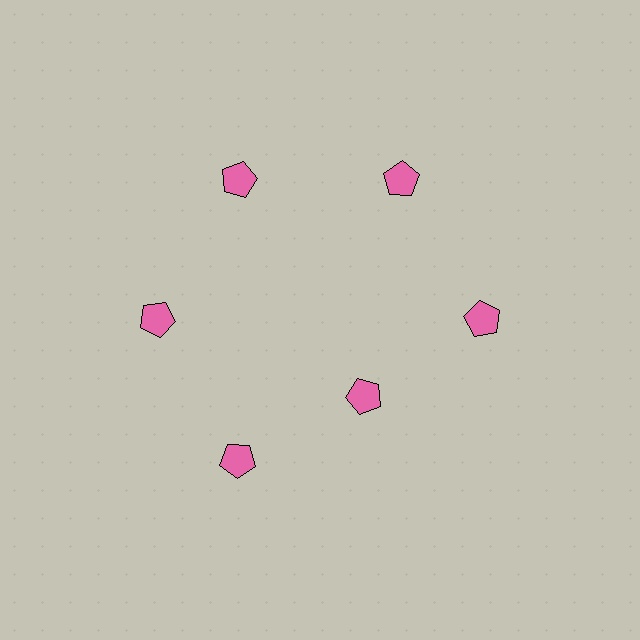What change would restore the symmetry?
The symmetry would be restored by moving it outward, back onto the ring so that all 6 pentagons sit at equal angles and equal distance from the center.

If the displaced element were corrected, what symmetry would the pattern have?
It would have 6-fold rotational symmetry — the pattern would map onto itself every 60 degrees.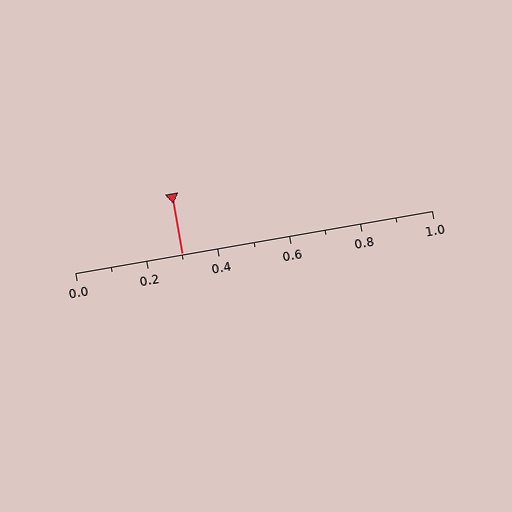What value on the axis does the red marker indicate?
The marker indicates approximately 0.3.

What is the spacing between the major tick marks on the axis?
The major ticks are spaced 0.2 apart.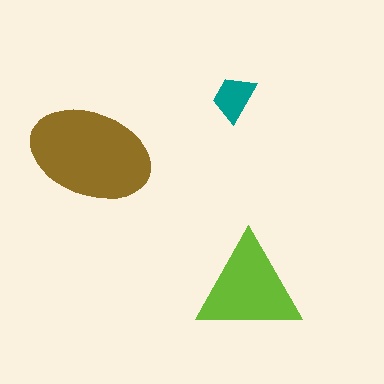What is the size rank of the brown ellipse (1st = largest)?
1st.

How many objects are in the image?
There are 3 objects in the image.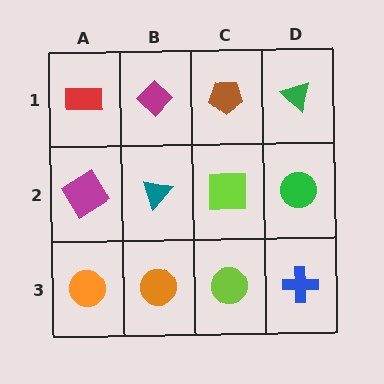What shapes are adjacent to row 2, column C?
A brown pentagon (row 1, column C), a lime circle (row 3, column C), a teal triangle (row 2, column B), a green circle (row 2, column D).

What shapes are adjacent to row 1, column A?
A magenta diamond (row 2, column A), a magenta diamond (row 1, column B).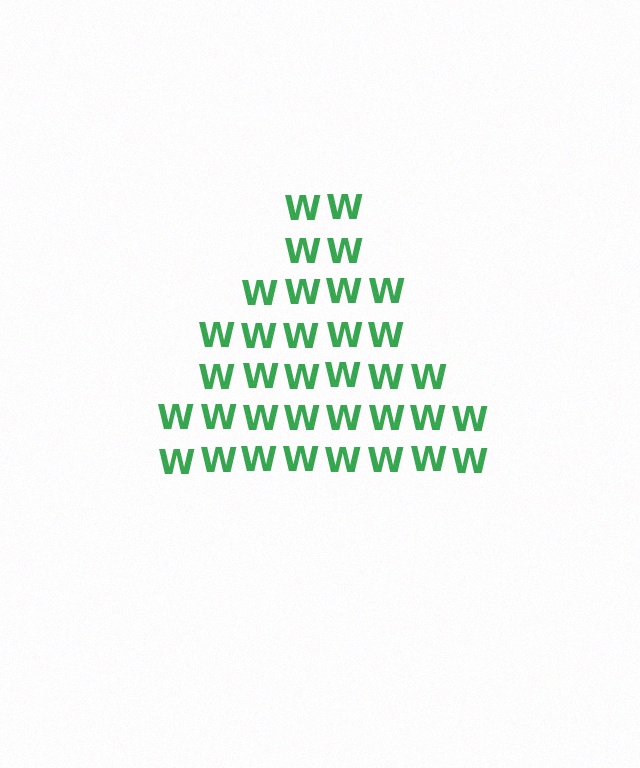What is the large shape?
The large shape is a triangle.